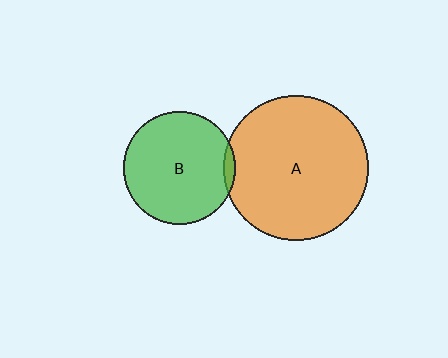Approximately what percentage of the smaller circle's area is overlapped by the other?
Approximately 5%.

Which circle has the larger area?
Circle A (orange).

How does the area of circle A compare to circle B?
Approximately 1.6 times.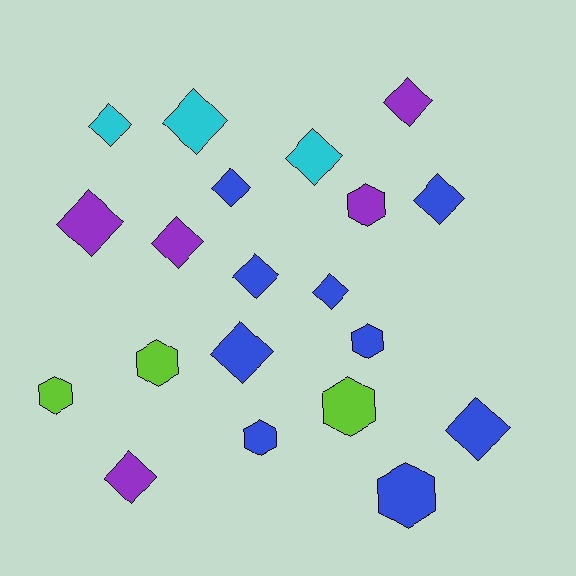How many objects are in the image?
There are 20 objects.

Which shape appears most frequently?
Diamond, with 13 objects.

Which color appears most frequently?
Blue, with 9 objects.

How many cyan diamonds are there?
There are 3 cyan diamonds.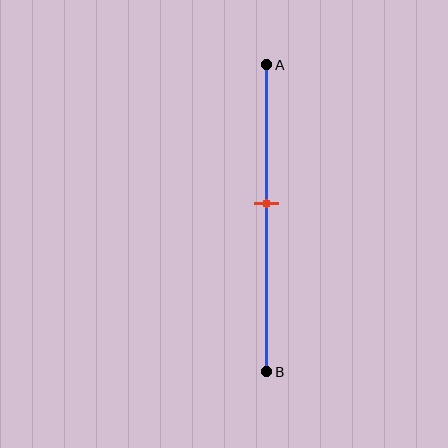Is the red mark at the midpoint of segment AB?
No, the mark is at about 45% from A, not at the 50% midpoint.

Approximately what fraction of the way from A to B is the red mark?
The red mark is approximately 45% of the way from A to B.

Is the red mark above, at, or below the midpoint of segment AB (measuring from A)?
The red mark is above the midpoint of segment AB.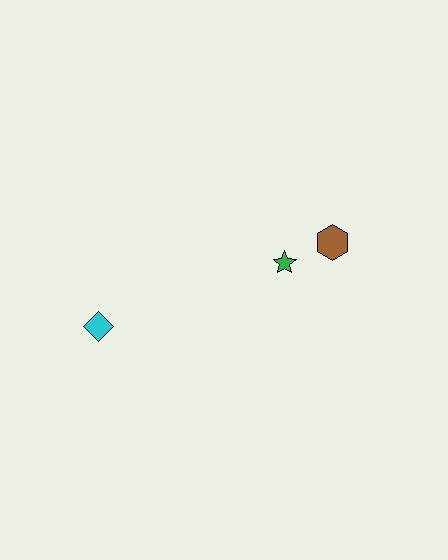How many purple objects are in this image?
There are no purple objects.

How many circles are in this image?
There are no circles.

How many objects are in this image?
There are 3 objects.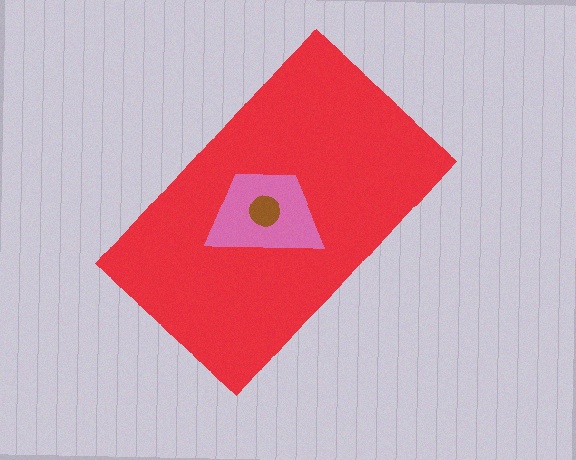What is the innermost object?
The brown circle.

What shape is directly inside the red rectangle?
The pink trapezoid.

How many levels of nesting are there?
3.